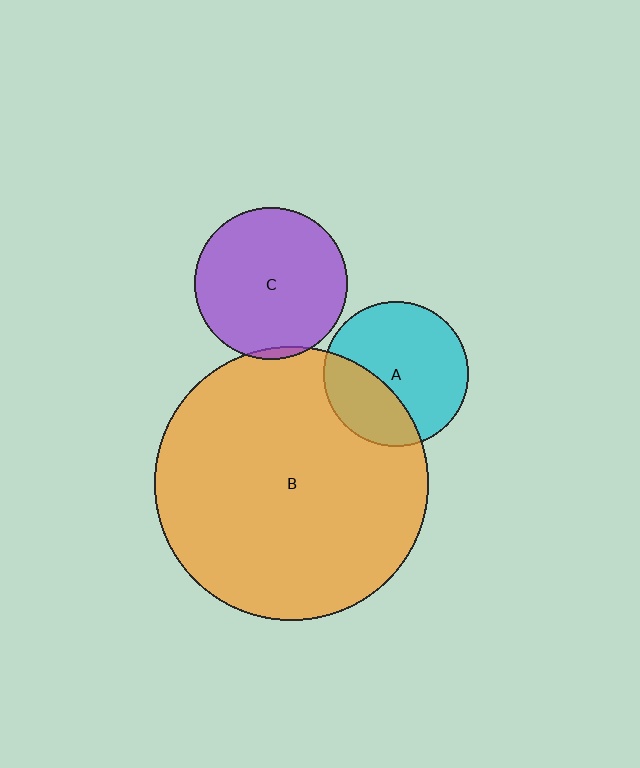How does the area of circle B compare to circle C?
Approximately 3.2 times.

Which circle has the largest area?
Circle B (orange).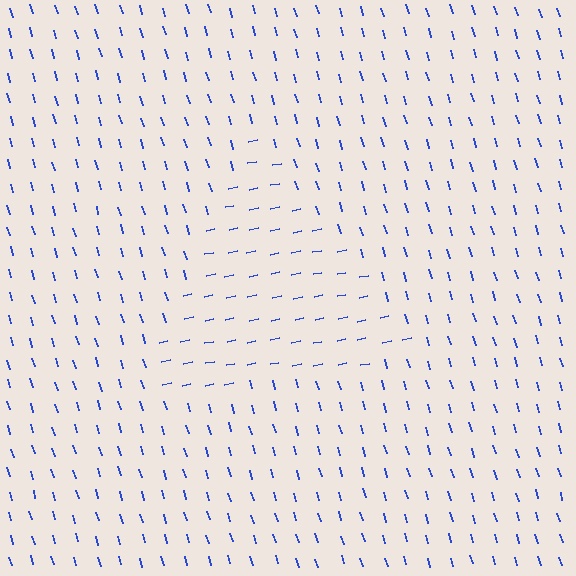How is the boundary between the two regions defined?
The boundary is defined purely by a change in line orientation (approximately 85 degrees difference). All lines are the same color and thickness.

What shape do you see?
I see a triangle.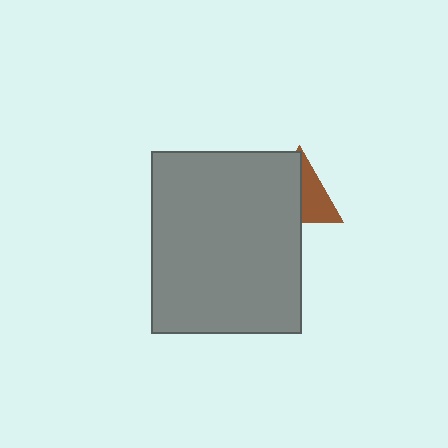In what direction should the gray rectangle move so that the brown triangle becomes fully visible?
The gray rectangle should move left. That is the shortest direction to clear the overlap and leave the brown triangle fully visible.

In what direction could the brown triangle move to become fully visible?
The brown triangle could move right. That would shift it out from behind the gray rectangle entirely.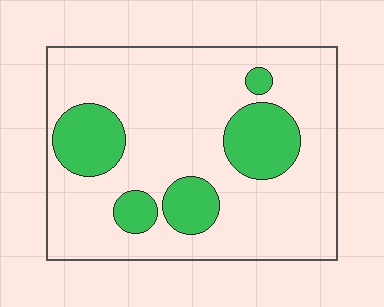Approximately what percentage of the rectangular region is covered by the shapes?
Approximately 20%.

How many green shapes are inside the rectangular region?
5.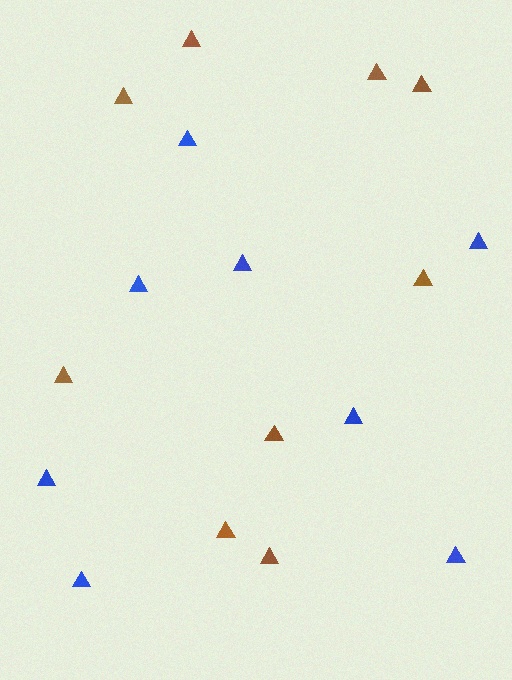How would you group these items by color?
There are 2 groups: one group of brown triangles (9) and one group of blue triangles (8).